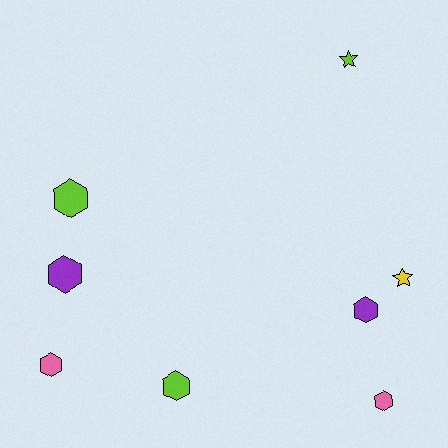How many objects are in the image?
There are 8 objects.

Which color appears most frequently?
Lime, with 3 objects.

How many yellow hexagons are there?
There are no yellow hexagons.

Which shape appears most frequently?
Hexagon, with 6 objects.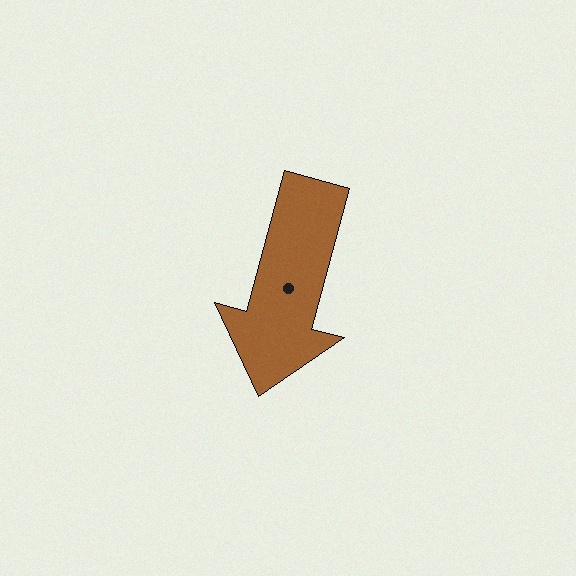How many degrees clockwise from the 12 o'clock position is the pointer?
Approximately 195 degrees.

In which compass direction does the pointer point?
South.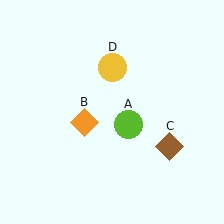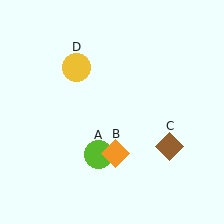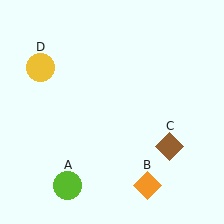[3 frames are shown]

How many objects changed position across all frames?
3 objects changed position: lime circle (object A), orange diamond (object B), yellow circle (object D).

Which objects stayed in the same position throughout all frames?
Brown diamond (object C) remained stationary.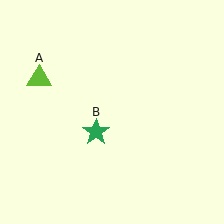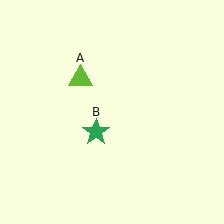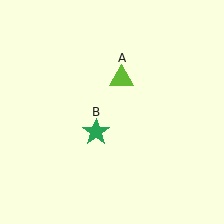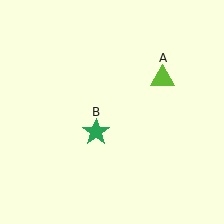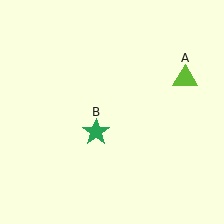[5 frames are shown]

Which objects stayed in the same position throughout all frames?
Green star (object B) remained stationary.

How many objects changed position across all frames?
1 object changed position: lime triangle (object A).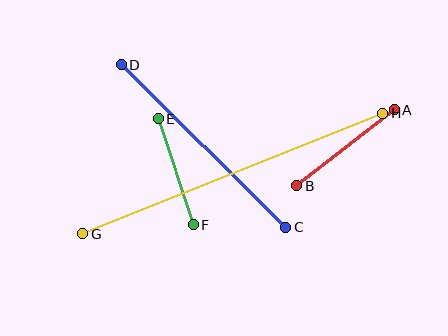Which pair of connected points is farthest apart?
Points G and H are farthest apart.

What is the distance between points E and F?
The distance is approximately 112 pixels.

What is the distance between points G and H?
The distance is approximately 323 pixels.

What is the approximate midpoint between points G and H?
The midpoint is at approximately (233, 173) pixels.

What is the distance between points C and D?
The distance is approximately 231 pixels.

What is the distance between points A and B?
The distance is approximately 124 pixels.